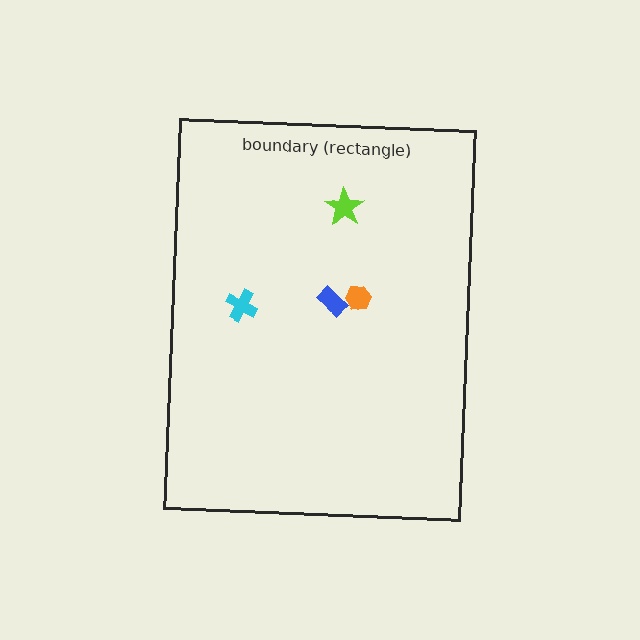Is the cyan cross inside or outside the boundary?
Inside.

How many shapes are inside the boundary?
4 inside, 0 outside.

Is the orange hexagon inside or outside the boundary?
Inside.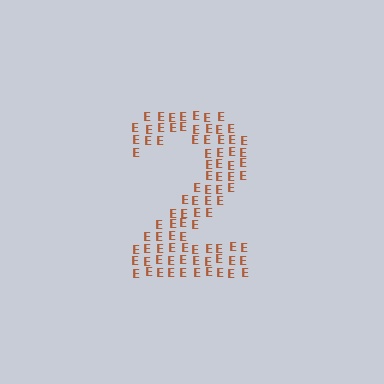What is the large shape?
The large shape is the digit 2.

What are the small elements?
The small elements are letter E's.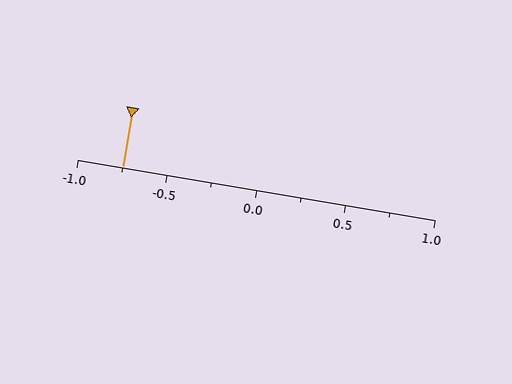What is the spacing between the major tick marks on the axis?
The major ticks are spaced 0.5 apart.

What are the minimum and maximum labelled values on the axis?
The axis runs from -1.0 to 1.0.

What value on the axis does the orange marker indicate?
The marker indicates approximately -0.75.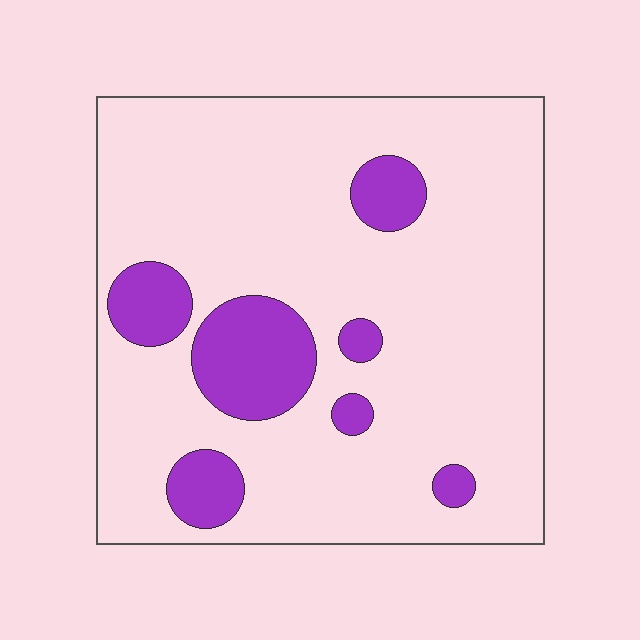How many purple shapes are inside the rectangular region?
7.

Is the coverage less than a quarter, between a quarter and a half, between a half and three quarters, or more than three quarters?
Less than a quarter.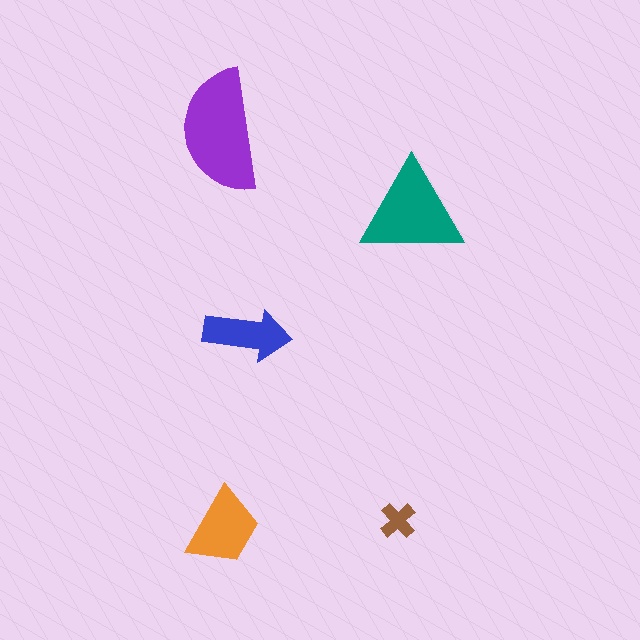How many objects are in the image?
There are 5 objects in the image.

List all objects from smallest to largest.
The brown cross, the blue arrow, the orange trapezoid, the teal triangle, the purple semicircle.